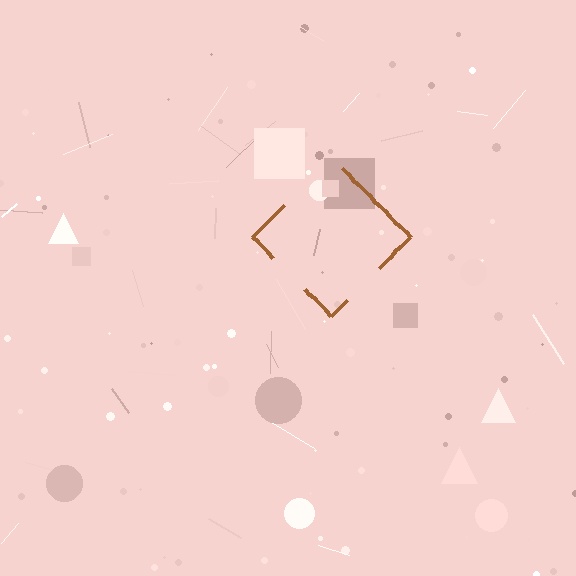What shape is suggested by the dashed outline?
The dashed outline suggests a diamond.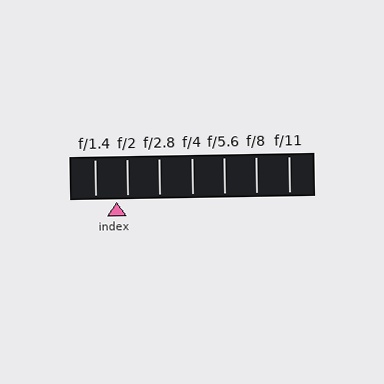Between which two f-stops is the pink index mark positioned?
The index mark is between f/1.4 and f/2.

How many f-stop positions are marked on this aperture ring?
There are 7 f-stop positions marked.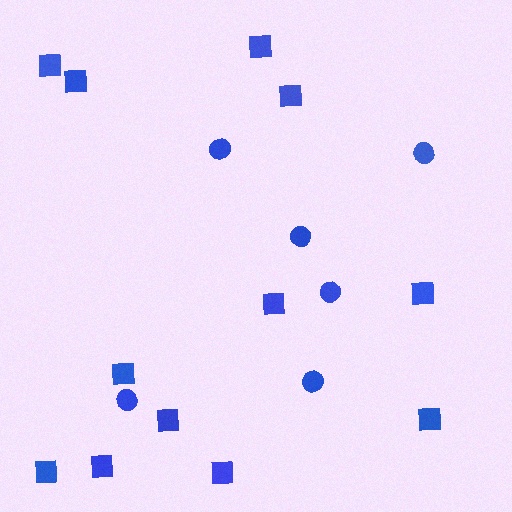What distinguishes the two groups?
There are 2 groups: one group of circles (6) and one group of squares (12).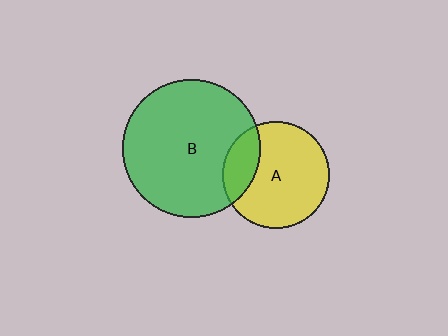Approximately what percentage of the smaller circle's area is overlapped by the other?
Approximately 20%.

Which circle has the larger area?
Circle B (green).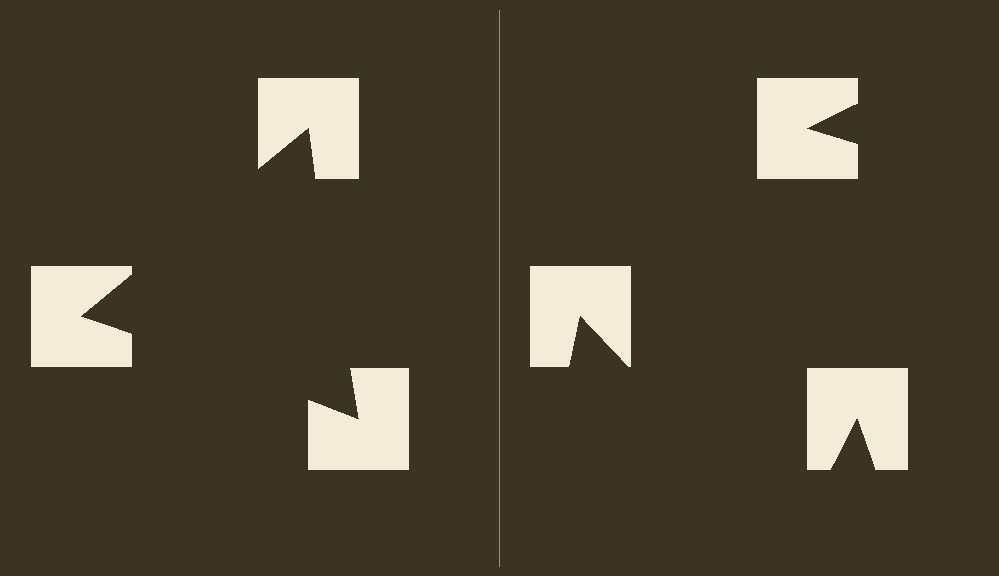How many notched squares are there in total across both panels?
6 — 3 on each side.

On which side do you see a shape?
An illusory triangle appears on the left side. On the right side the wedge cuts are rotated, so no coherent shape forms.